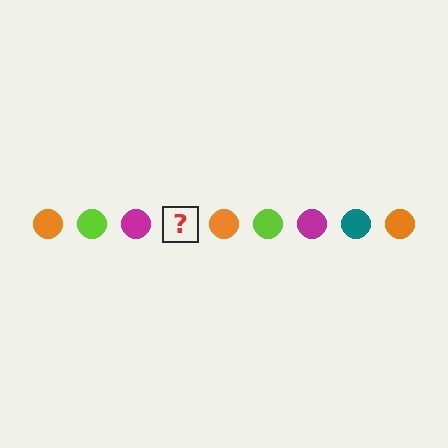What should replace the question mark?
The question mark should be replaced with a teal circle.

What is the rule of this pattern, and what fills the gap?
The rule is that the pattern cycles through orange, lime, magenta, teal circles. The gap should be filled with a teal circle.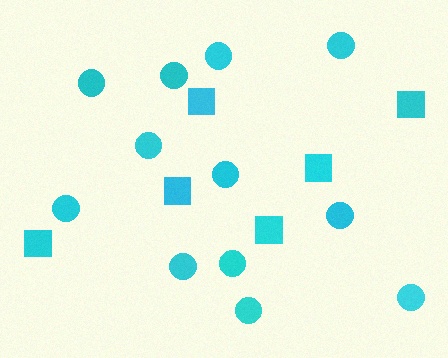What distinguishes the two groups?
There are 2 groups: one group of circles (12) and one group of squares (6).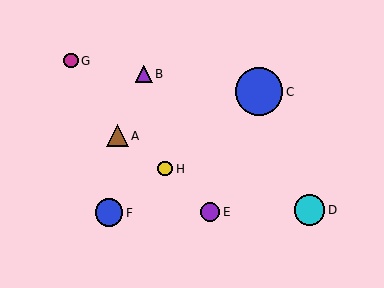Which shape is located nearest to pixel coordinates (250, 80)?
The blue circle (labeled C) at (259, 92) is nearest to that location.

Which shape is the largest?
The blue circle (labeled C) is the largest.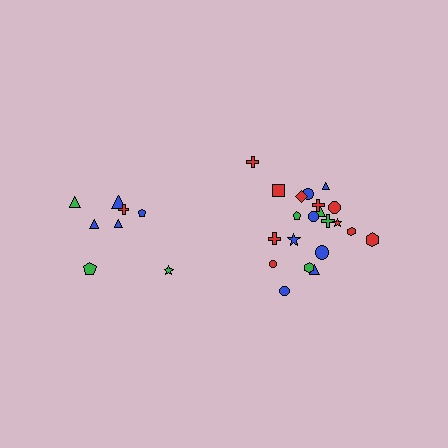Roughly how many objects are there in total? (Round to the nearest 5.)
Roughly 30 objects in total.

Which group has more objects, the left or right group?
The right group.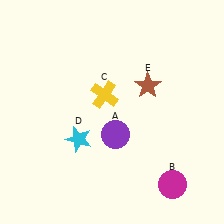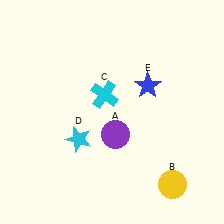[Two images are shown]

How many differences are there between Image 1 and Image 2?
There are 3 differences between the two images.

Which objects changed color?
B changed from magenta to yellow. C changed from yellow to cyan. E changed from brown to blue.